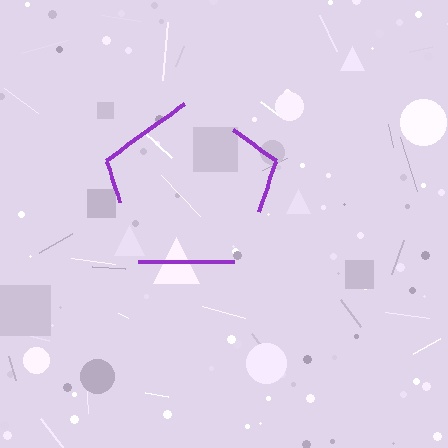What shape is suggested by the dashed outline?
The dashed outline suggests a pentagon.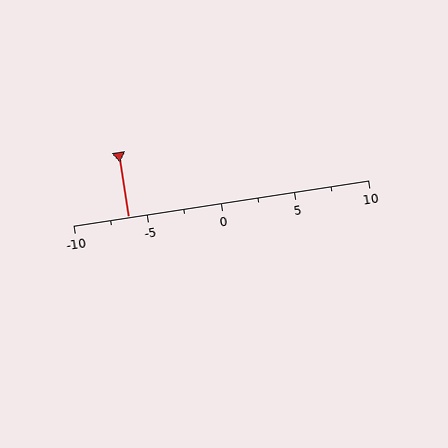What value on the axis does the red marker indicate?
The marker indicates approximately -6.2.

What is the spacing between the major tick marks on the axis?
The major ticks are spaced 5 apart.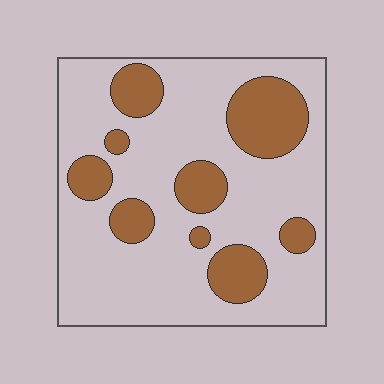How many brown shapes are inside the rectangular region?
9.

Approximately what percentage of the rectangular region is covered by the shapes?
Approximately 25%.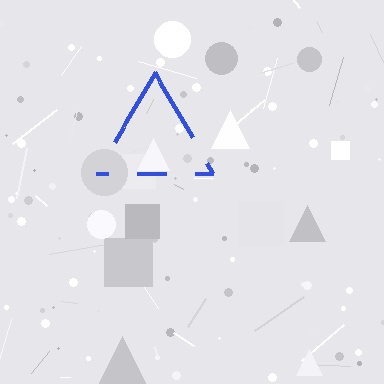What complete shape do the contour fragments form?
The contour fragments form a triangle.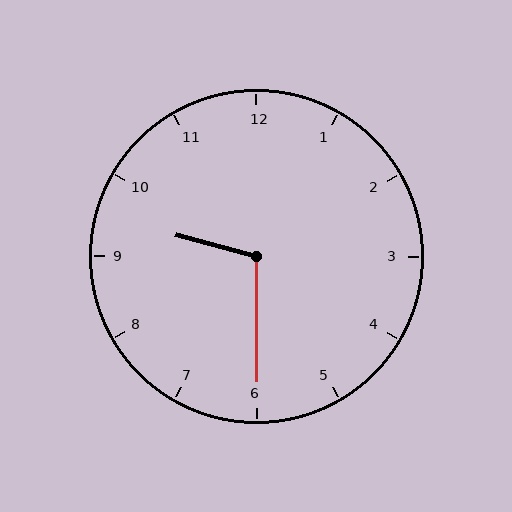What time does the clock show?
9:30.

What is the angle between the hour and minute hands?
Approximately 105 degrees.